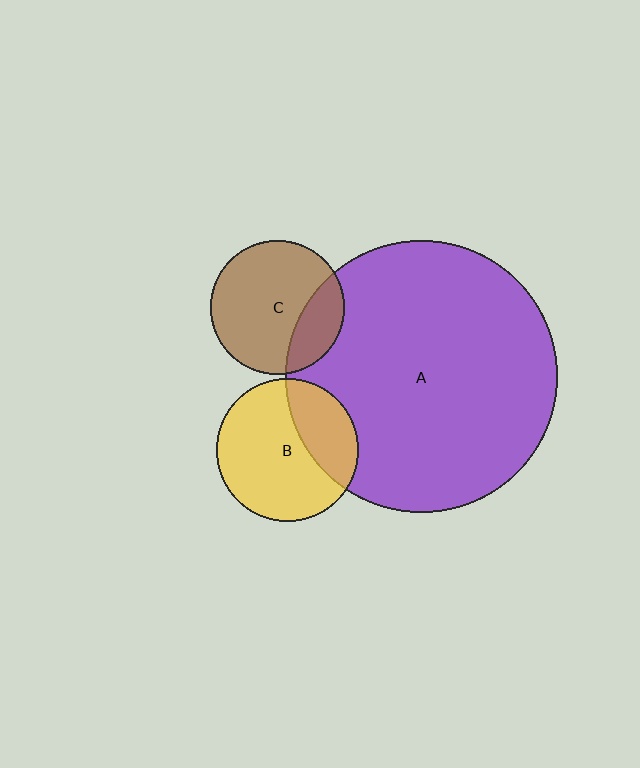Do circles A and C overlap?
Yes.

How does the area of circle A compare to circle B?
Approximately 3.7 times.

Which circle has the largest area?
Circle A (purple).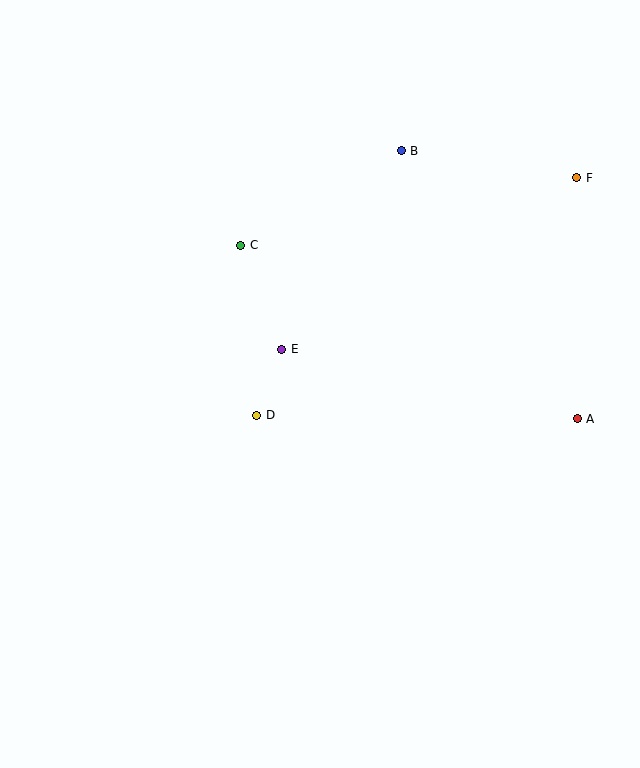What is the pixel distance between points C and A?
The distance between C and A is 378 pixels.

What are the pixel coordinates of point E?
Point E is at (282, 349).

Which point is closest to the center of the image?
Point E at (282, 349) is closest to the center.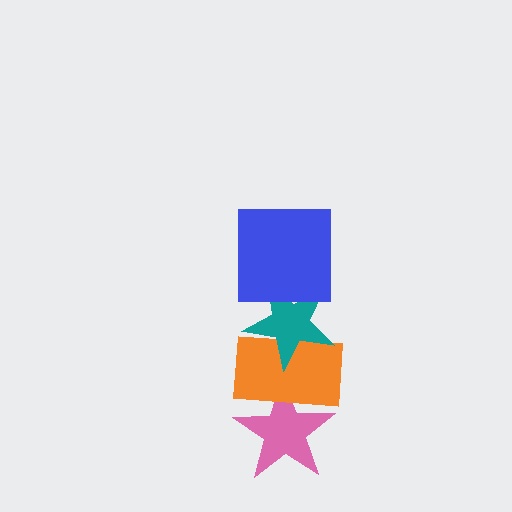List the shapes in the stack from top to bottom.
From top to bottom: the blue square, the teal star, the orange rectangle, the pink star.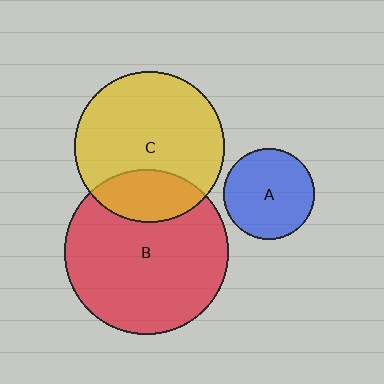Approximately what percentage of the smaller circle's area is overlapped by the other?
Approximately 25%.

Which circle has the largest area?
Circle B (red).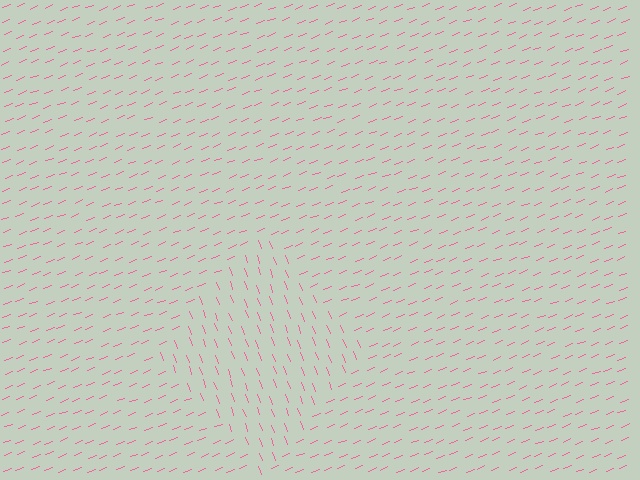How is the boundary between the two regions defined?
The boundary is defined purely by a change in line orientation (approximately 88 degrees difference). All lines are the same color and thickness.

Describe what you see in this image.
The image is filled with small pink line segments. A diamond region in the image has lines oriented differently from the surrounding lines, creating a visible texture boundary.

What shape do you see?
I see a diamond.